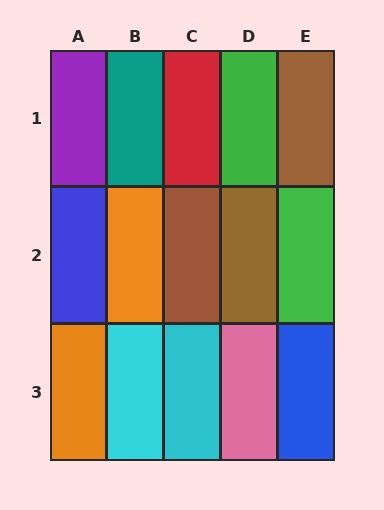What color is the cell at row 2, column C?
Brown.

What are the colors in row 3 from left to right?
Orange, cyan, cyan, pink, blue.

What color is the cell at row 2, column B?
Orange.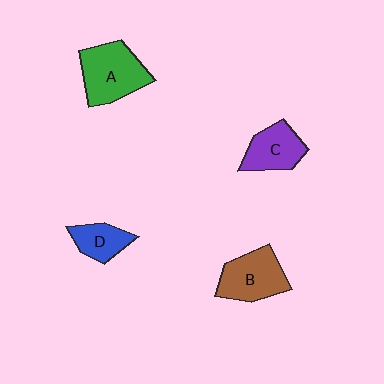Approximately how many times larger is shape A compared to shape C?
Approximately 1.4 times.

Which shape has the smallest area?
Shape D (blue).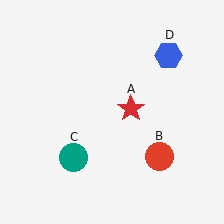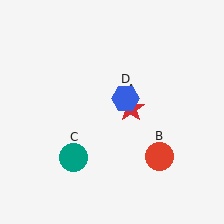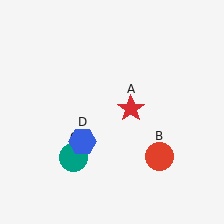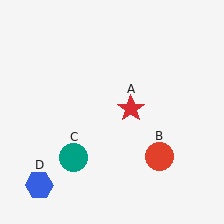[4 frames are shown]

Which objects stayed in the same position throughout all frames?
Red star (object A) and red circle (object B) and teal circle (object C) remained stationary.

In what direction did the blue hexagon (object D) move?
The blue hexagon (object D) moved down and to the left.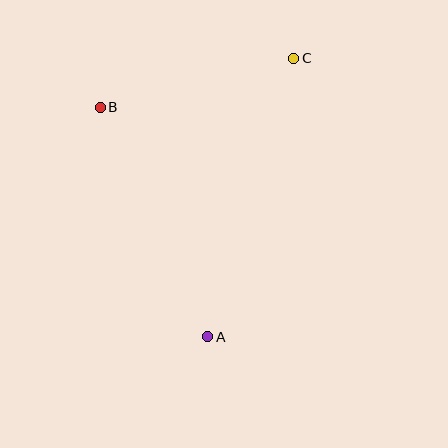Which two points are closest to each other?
Points B and C are closest to each other.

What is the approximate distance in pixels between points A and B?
The distance between A and B is approximately 253 pixels.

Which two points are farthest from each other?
Points A and C are farthest from each other.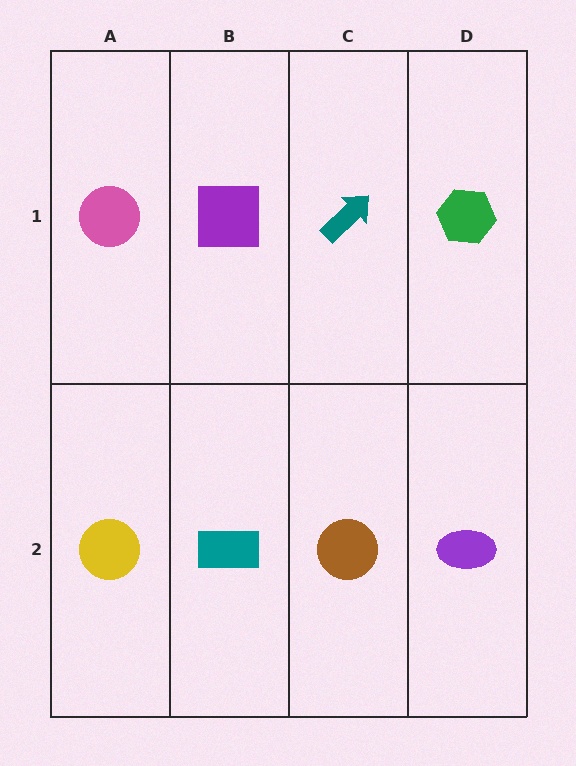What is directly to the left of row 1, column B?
A pink circle.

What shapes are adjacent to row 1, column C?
A brown circle (row 2, column C), a purple square (row 1, column B), a green hexagon (row 1, column D).